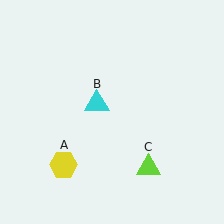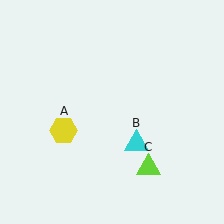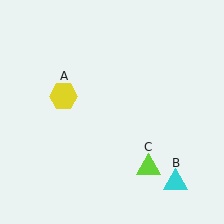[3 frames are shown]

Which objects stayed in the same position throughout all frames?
Lime triangle (object C) remained stationary.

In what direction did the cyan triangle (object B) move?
The cyan triangle (object B) moved down and to the right.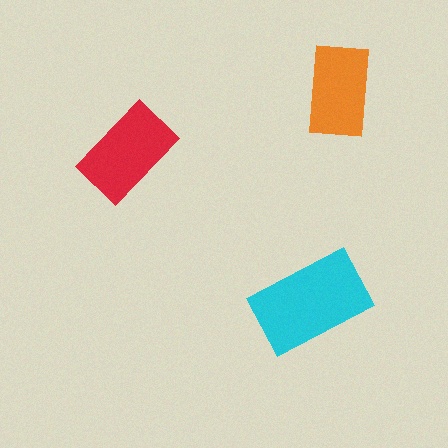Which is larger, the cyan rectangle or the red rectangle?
The cyan one.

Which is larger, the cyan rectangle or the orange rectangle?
The cyan one.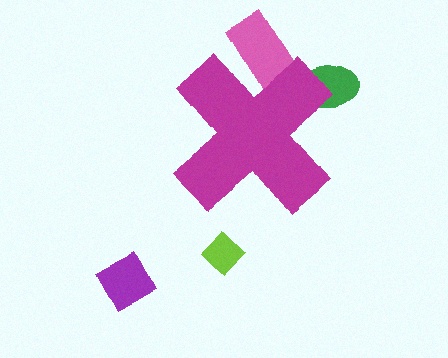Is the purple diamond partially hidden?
No, the purple diamond is fully visible.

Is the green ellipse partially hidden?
Yes, the green ellipse is partially hidden behind the magenta cross.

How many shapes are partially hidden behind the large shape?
2 shapes are partially hidden.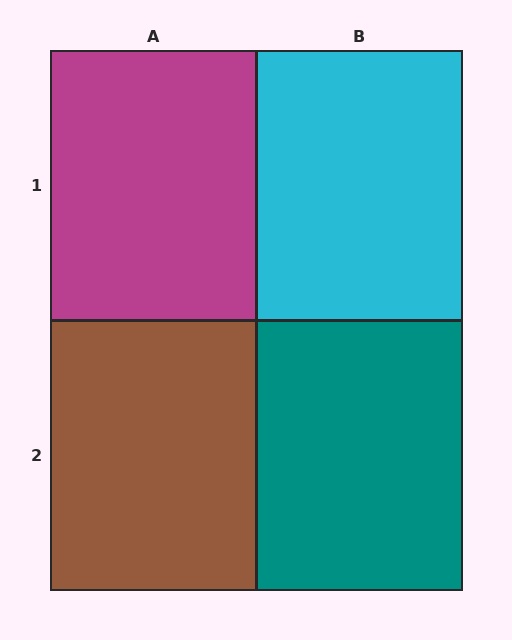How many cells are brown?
1 cell is brown.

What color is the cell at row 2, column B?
Teal.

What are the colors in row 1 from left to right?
Magenta, cyan.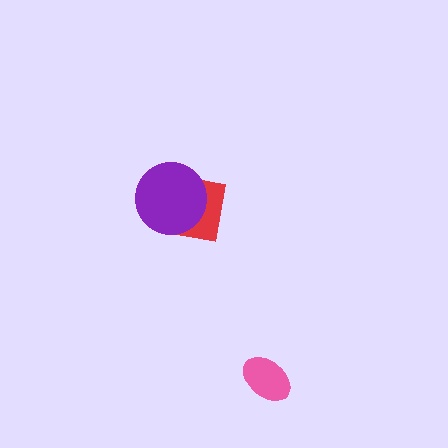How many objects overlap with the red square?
1 object overlaps with the red square.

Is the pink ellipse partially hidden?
No, no other shape covers it.